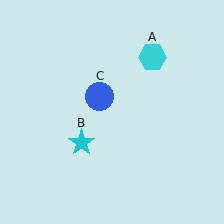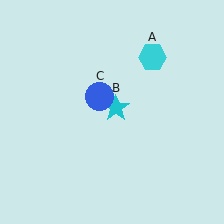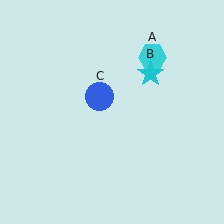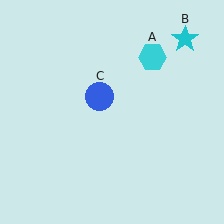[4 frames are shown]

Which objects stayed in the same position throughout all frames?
Cyan hexagon (object A) and blue circle (object C) remained stationary.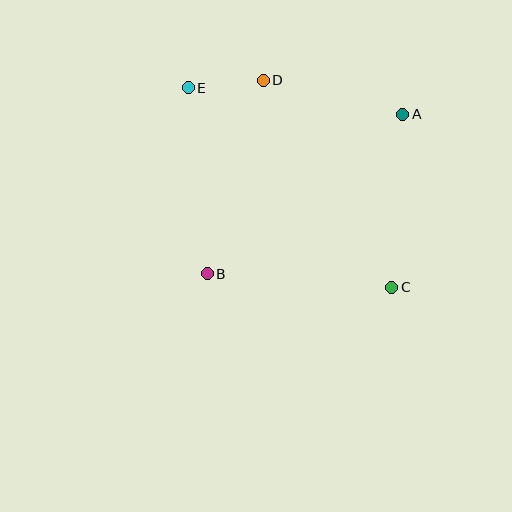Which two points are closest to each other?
Points D and E are closest to each other.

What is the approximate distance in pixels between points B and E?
The distance between B and E is approximately 187 pixels.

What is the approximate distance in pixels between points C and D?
The distance between C and D is approximately 244 pixels.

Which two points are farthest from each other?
Points C and E are farthest from each other.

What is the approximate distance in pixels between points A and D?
The distance between A and D is approximately 143 pixels.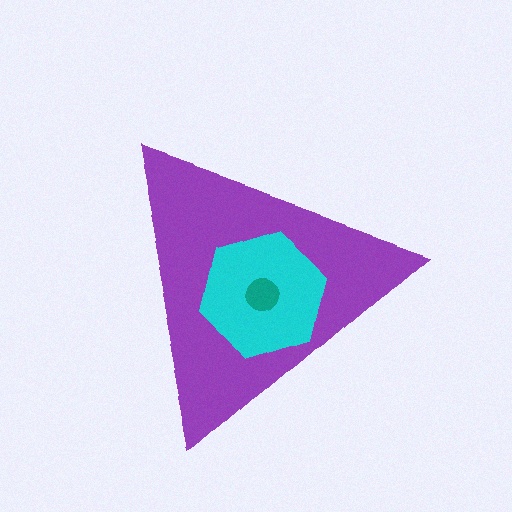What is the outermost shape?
The purple triangle.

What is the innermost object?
The teal circle.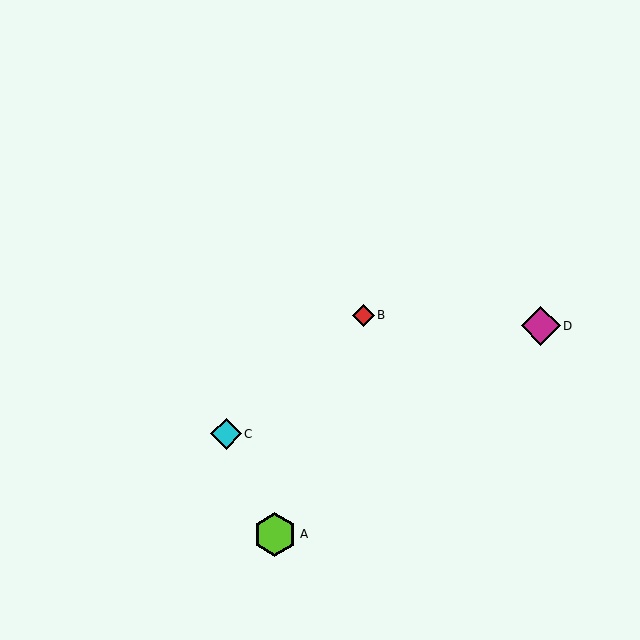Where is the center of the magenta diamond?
The center of the magenta diamond is at (541, 326).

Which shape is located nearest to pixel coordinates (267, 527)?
The lime hexagon (labeled A) at (275, 534) is nearest to that location.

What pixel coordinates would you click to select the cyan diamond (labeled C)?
Click at (226, 434) to select the cyan diamond C.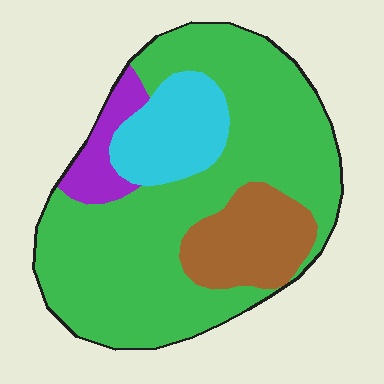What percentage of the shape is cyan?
Cyan covers about 15% of the shape.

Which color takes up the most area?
Green, at roughly 65%.